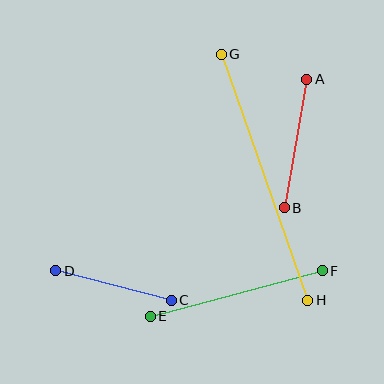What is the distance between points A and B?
The distance is approximately 131 pixels.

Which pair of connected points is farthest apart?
Points G and H are farthest apart.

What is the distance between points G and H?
The distance is approximately 261 pixels.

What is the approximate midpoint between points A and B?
The midpoint is at approximately (295, 144) pixels.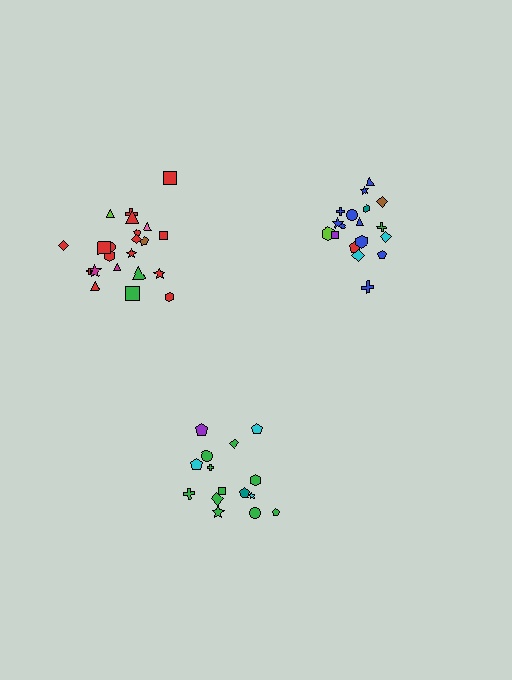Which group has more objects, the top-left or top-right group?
The top-left group.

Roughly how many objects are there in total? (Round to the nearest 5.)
Roughly 55 objects in total.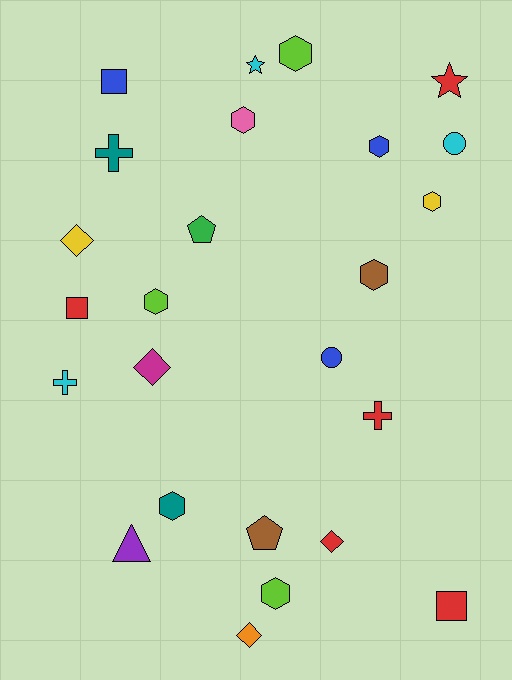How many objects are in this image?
There are 25 objects.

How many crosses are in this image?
There are 3 crosses.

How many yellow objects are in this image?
There are 2 yellow objects.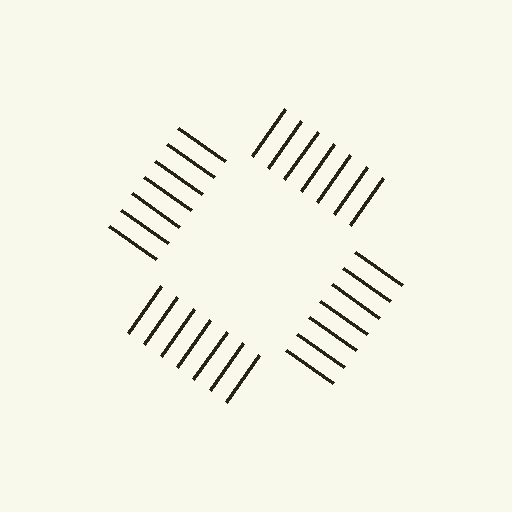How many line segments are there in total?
28 — 7 along each of the 4 edges.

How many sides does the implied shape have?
4 sides — the line-ends trace a square.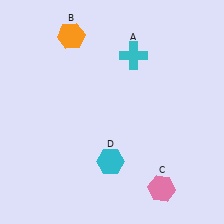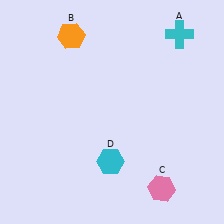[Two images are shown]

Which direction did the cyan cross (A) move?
The cyan cross (A) moved right.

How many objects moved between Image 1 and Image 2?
1 object moved between the two images.